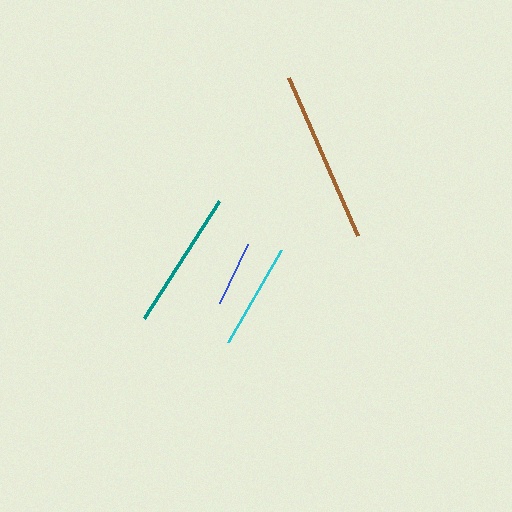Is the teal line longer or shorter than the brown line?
The brown line is longer than the teal line.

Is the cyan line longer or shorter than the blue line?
The cyan line is longer than the blue line.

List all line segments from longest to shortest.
From longest to shortest: brown, teal, cyan, blue.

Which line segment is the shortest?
The blue line is the shortest at approximately 66 pixels.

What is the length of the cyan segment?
The cyan segment is approximately 106 pixels long.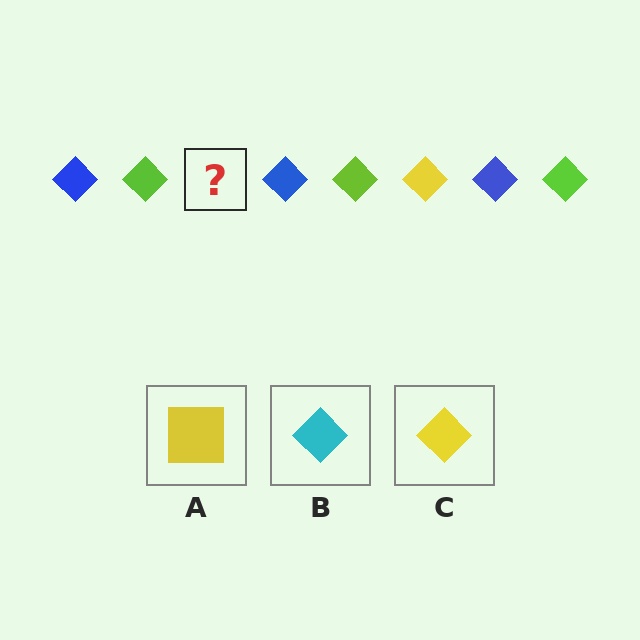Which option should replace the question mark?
Option C.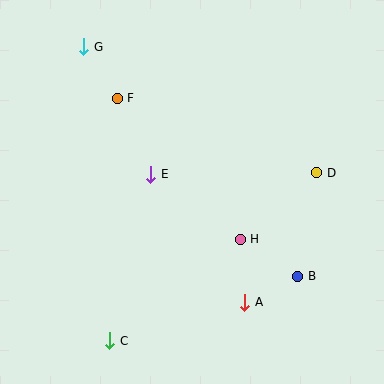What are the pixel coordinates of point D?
Point D is at (317, 173).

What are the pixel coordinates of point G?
Point G is at (84, 47).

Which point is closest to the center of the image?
Point E at (151, 174) is closest to the center.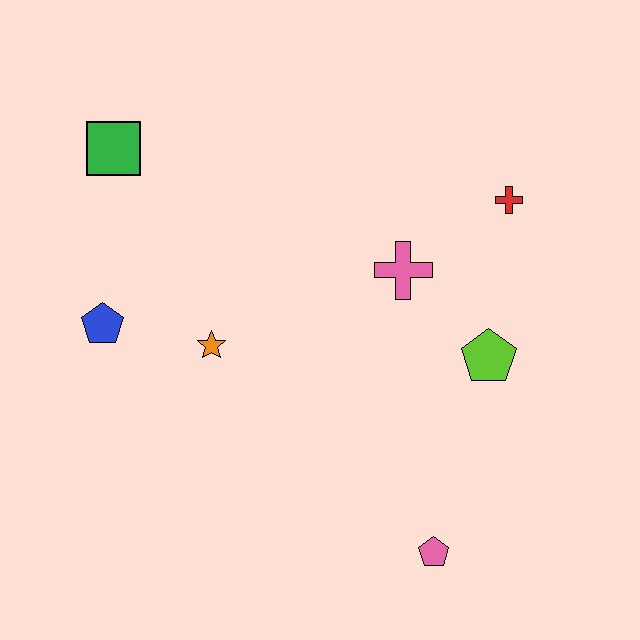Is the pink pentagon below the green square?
Yes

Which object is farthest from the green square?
The pink pentagon is farthest from the green square.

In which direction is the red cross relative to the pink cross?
The red cross is to the right of the pink cross.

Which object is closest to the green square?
The blue pentagon is closest to the green square.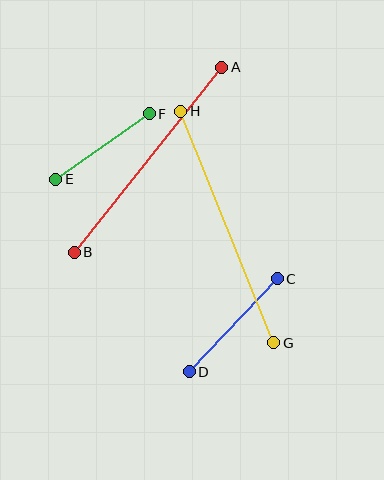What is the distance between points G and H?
The distance is approximately 249 pixels.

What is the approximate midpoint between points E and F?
The midpoint is at approximately (103, 146) pixels.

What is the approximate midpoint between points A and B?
The midpoint is at approximately (148, 160) pixels.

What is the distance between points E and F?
The distance is approximately 114 pixels.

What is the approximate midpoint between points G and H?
The midpoint is at approximately (227, 227) pixels.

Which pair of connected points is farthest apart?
Points G and H are farthest apart.